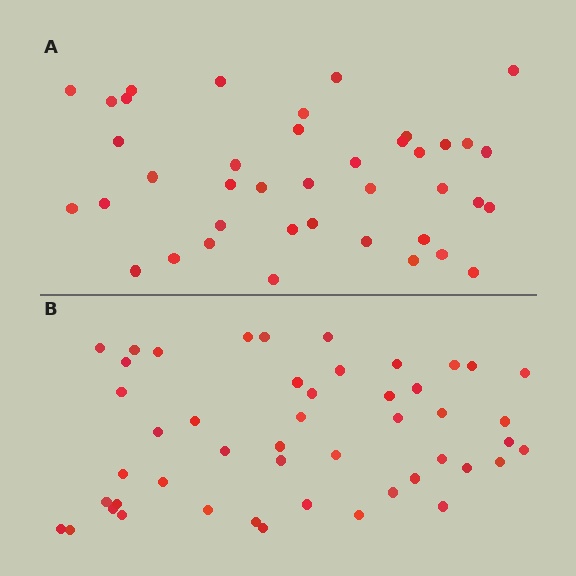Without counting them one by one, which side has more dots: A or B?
Region B (the bottom region) has more dots.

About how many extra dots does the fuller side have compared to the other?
Region B has roughly 8 or so more dots than region A.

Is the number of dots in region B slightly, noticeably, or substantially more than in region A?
Region B has only slightly more — the two regions are fairly close. The ratio is roughly 1.2 to 1.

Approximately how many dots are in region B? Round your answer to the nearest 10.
About 50 dots. (The exact count is 48, which rounds to 50.)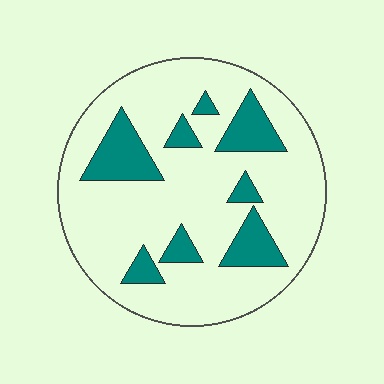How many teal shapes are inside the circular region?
8.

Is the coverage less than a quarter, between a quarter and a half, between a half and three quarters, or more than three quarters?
Less than a quarter.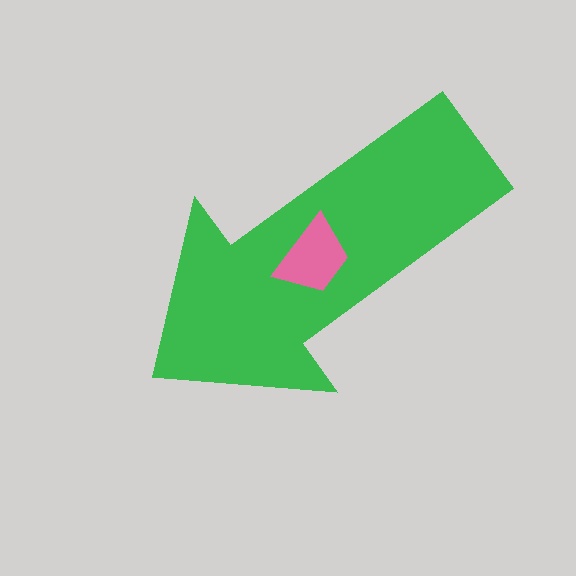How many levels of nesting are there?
2.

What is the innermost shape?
The pink trapezoid.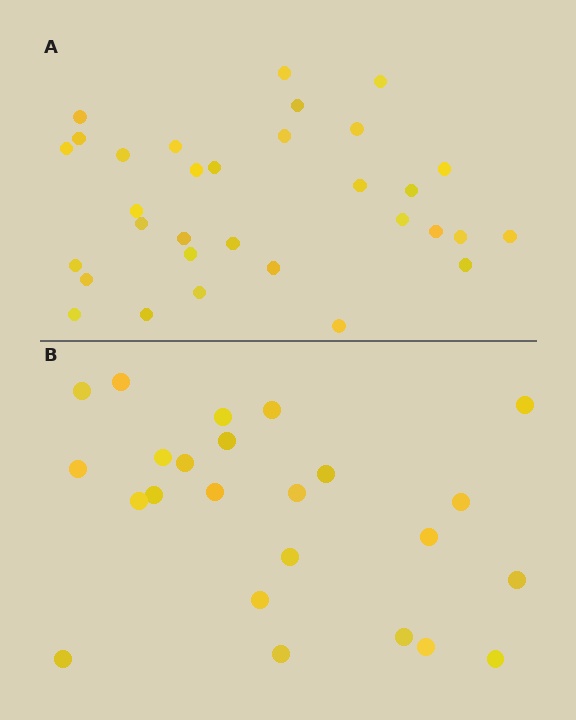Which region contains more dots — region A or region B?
Region A (the top region) has more dots.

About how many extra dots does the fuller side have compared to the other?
Region A has roughly 8 or so more dots than region B.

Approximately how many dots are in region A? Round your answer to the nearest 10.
About 30 dots. (The exact count is 32, which rounds to 30.)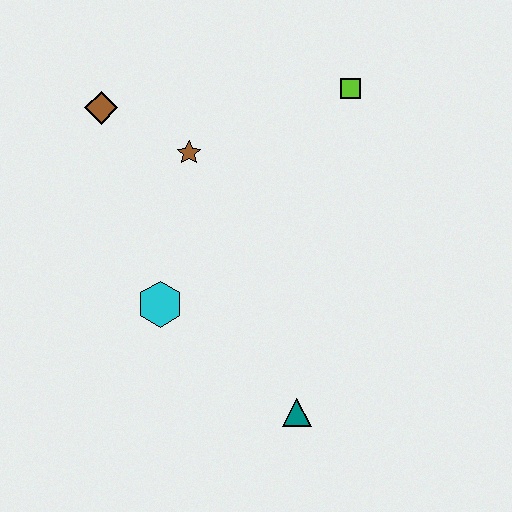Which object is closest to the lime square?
The brown star is closest to the lime square.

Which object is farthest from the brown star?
The teal triangle is farthest from the brown star.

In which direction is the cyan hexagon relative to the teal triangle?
The cyan hexagon is to the left of the teal triangle.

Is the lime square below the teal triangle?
No